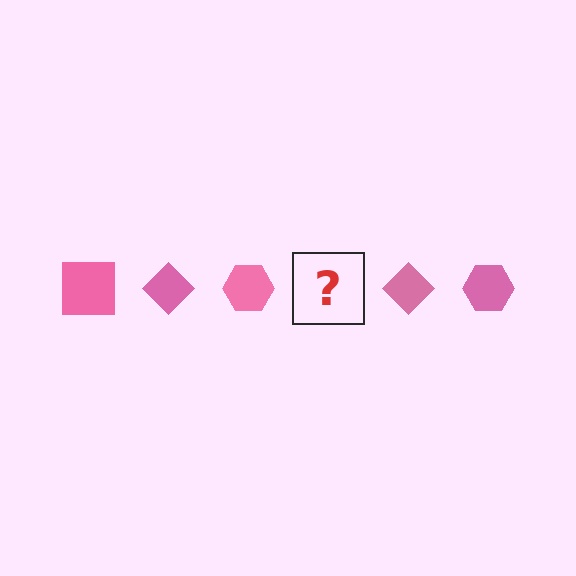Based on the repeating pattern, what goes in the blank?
The blank should be a pink square.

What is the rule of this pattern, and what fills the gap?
The rule is that the pattern cycles through square, diamond, hexagon shapes in pink. The gap should be filled with a pink square.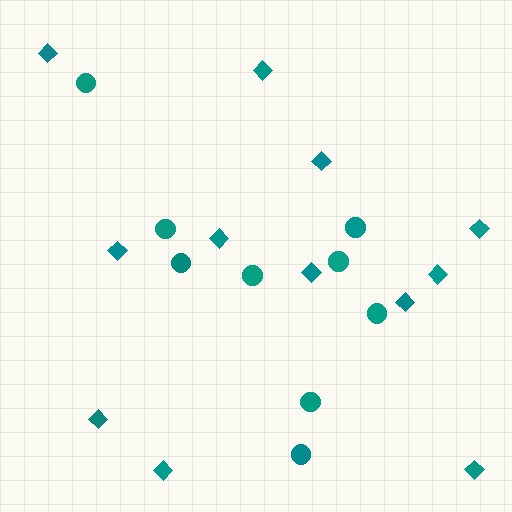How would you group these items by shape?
There are 2 groups: one group of diamonds (12) and one group of circles (9).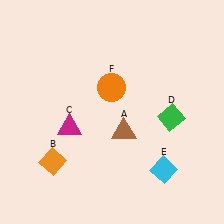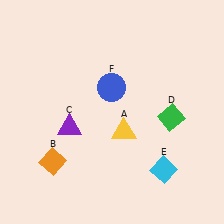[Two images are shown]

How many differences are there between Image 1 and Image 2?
There are 3 differences between the two images.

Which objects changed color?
A changed from brown to yellow. C changed from magenta to purple. F changed from orange to blue.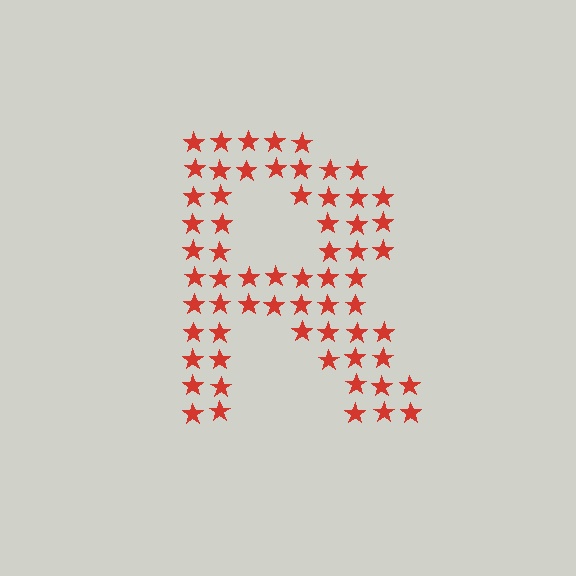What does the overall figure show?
The overall figure shows the letter R.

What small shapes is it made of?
It is made of small stars.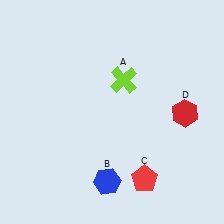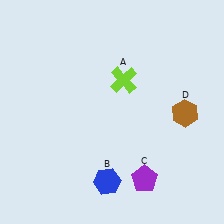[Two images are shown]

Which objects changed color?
C changed from red to purple. D changed from red to brown.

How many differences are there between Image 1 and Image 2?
There are 2 differences between the two images.